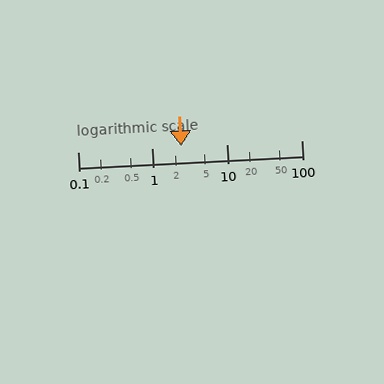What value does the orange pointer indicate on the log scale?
The pointer indicates approximately 2.4.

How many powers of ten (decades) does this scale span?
The scale spans 3 decades, from 0.1 to 100.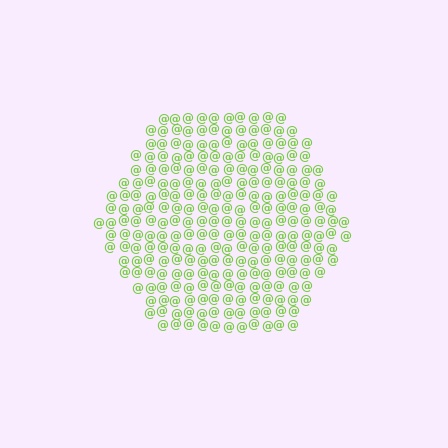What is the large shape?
The large shape is a hexagon.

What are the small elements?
The small elements are at signs.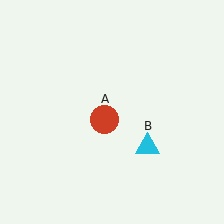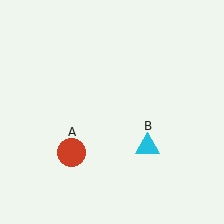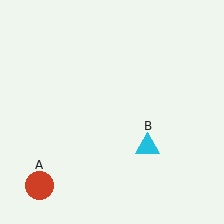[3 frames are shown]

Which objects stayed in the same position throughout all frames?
Cyan triangle (object B) remained stationary.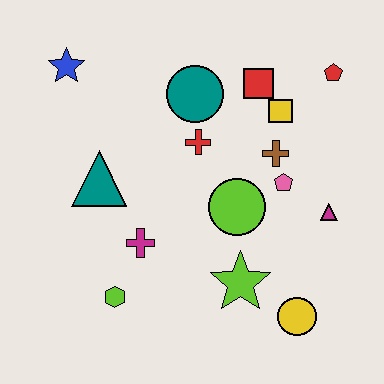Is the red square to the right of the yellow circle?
No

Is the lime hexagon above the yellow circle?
Yes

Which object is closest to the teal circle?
The red cross is closest to the teal circle.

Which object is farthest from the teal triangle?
The red pentagon is farthest from the teal triangle.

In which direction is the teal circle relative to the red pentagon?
The teal circle is to the left of the red pentagon.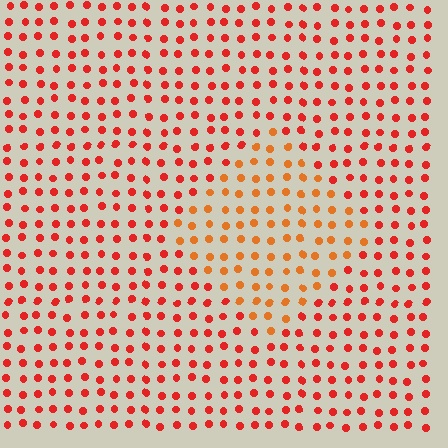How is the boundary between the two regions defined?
The boundary is defined purely by a slight shift in hue (about 25 degrees). Spacing, size, and orientation are identical on both sides.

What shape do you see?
I see a diamond.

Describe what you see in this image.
The image is filled with small red elements in a uniform arrangement. A diamond-shaped region is visible where the elements are tinted to a slightly different hue, forming a subtle color boundary.